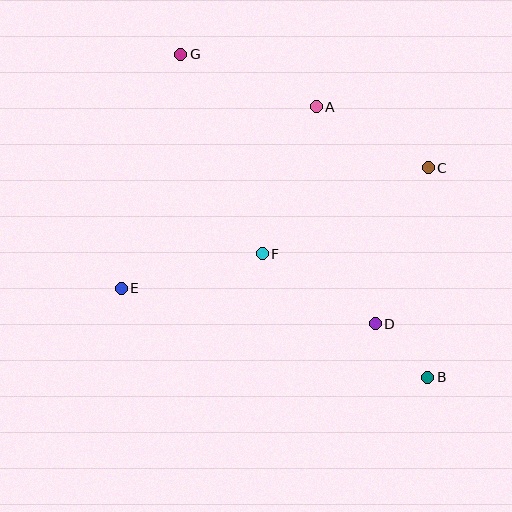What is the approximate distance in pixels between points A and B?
The distance between A and B is approximately 292 pixels.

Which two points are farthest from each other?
Points B and G are farthest from each other.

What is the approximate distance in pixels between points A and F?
The distance between A and F is approximately 156 pixels.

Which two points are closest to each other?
Points B and D are closest to each other.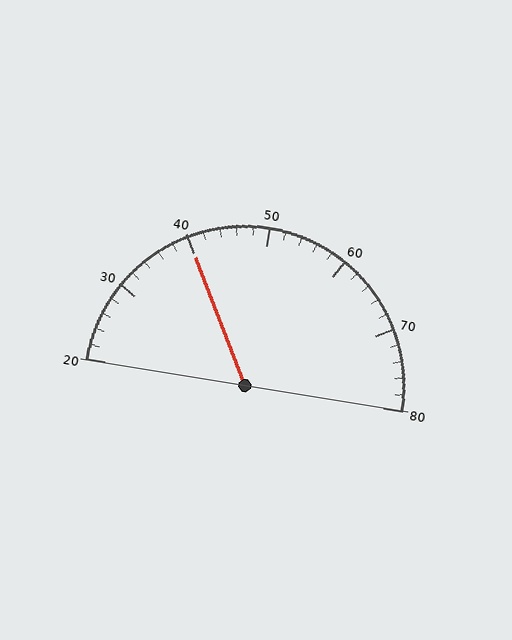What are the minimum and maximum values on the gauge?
The gauge ranges from 20 to 80.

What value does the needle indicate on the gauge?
The needle indicates approximately 40.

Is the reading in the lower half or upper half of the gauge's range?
The reading is in the lower half of the range (20 to 80).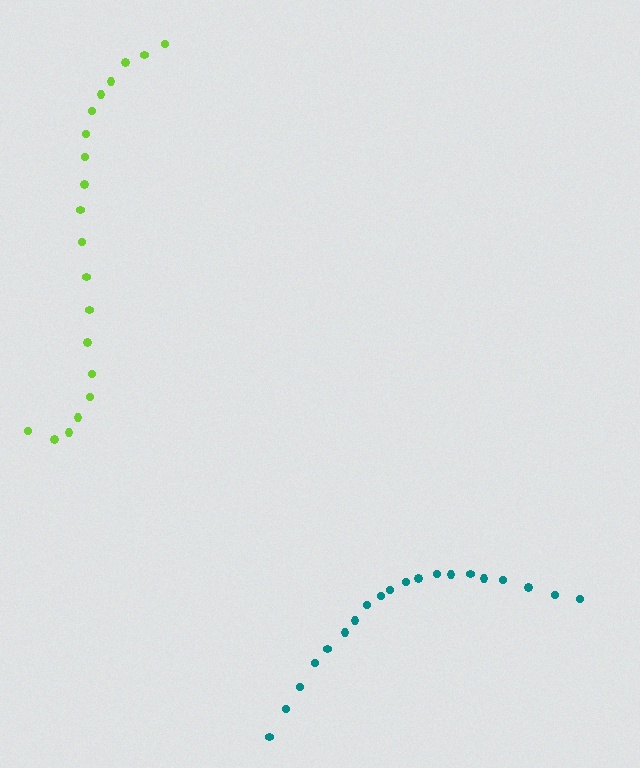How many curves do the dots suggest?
There are 2 distinct paths.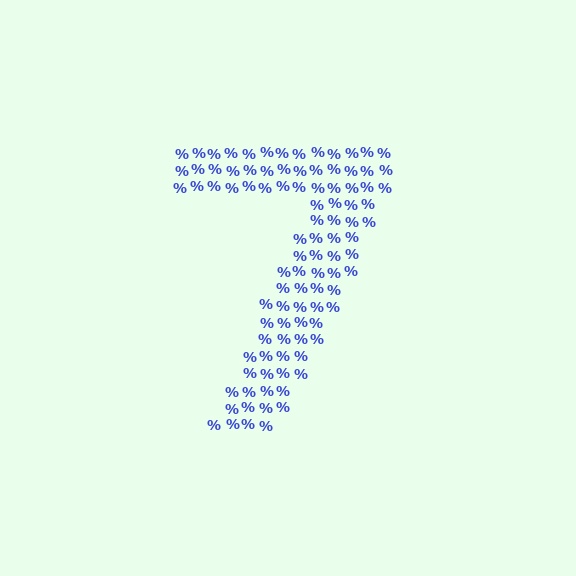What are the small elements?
The small elements are percent signs.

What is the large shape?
The large shape is the digit 7.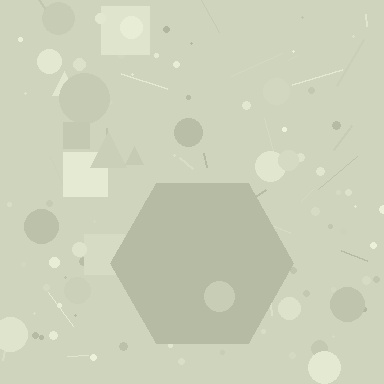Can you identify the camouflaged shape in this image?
The camouflaged shape is a hexagon.